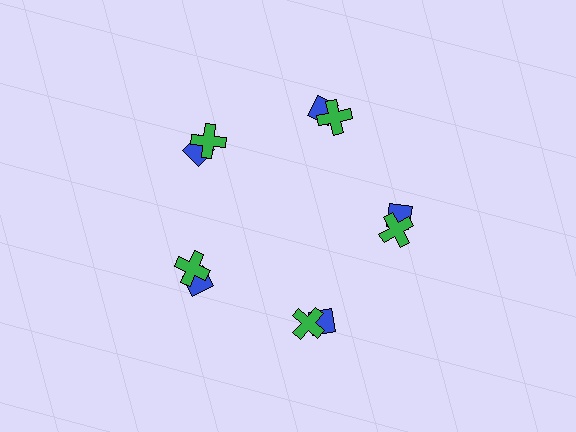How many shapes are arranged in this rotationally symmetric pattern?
There are 10 shapes, arranged in 5 groups of 2.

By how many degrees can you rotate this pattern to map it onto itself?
The pattern maps onto itself every 72 degrees of rotation.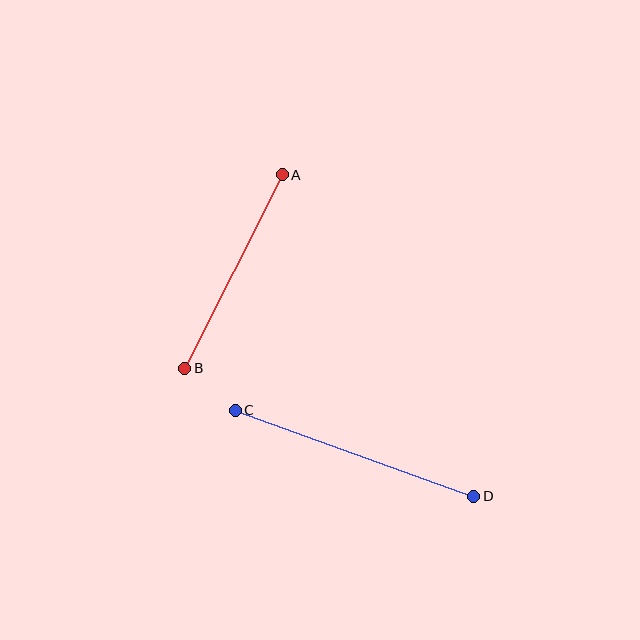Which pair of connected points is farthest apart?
Points C and D are farthest apart.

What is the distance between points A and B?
The distance is approximately 216 pixels.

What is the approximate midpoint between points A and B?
The midpoint is at approximately (233, 271) pixels.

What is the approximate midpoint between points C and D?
The midpoint is at approximately (354, 453) pixels.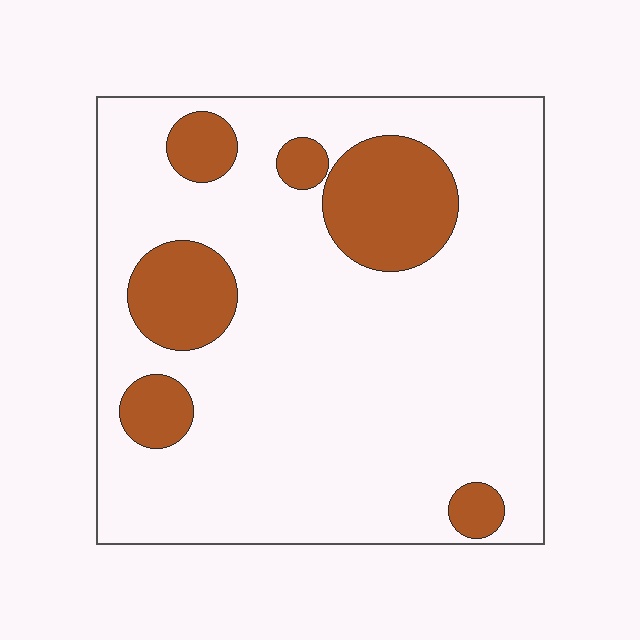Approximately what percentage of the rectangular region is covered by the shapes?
Approximately 20%.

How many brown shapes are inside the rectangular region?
6.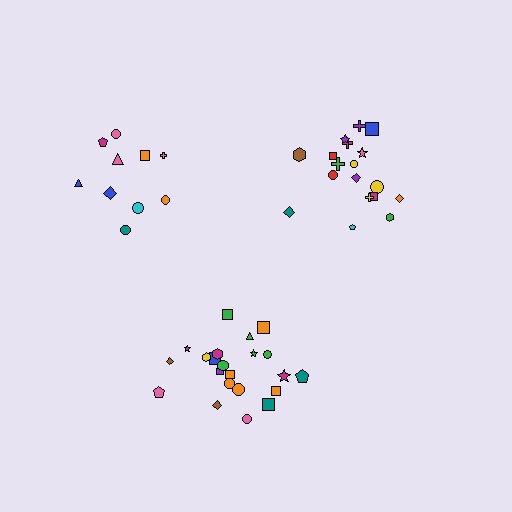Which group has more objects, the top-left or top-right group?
The top-right group.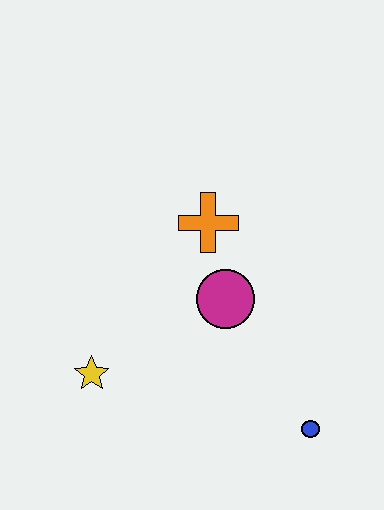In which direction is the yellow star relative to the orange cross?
The yellow star is below the orange cross.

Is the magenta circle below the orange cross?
Yes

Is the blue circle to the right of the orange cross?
Yes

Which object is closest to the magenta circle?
The orange cross is closest to the magenta circle.